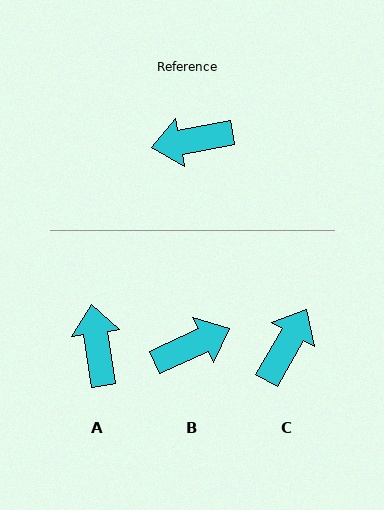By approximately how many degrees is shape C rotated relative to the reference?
Approximately 130 degrees clockwise.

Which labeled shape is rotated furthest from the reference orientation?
B, about 166 degrees away.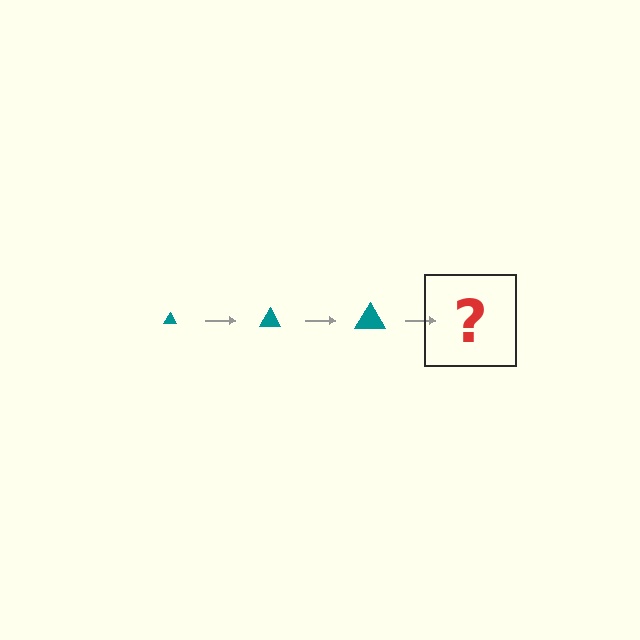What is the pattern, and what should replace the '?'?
The pattern is that the triangle gets progressively larger each step. The '?' should be a teal triangle, larger than the previous one.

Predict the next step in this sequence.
The next step is a teal triangle, larger than the previous one.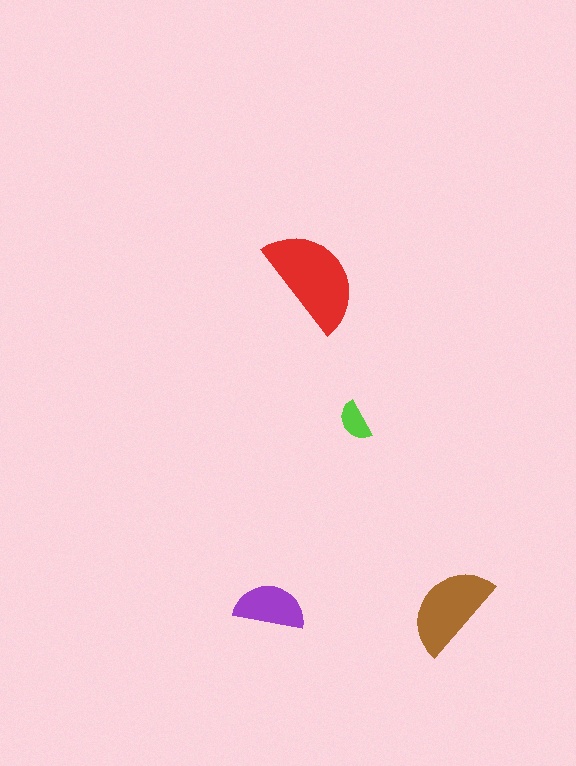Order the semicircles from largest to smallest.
the red one, the brown one, the purple one, the lime one.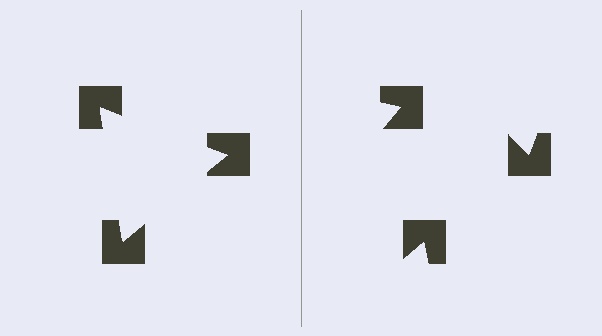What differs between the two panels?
The notched squares are positioned identically on both sides; only the wedge orientations differ. On the left they align to a triangle; on the right they are misaligned.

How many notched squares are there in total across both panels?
6 — 3 on each side.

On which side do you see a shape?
An illusory triangle appears on the left side. On the right side the wedge cuts are rotated, so no coherent shape forms.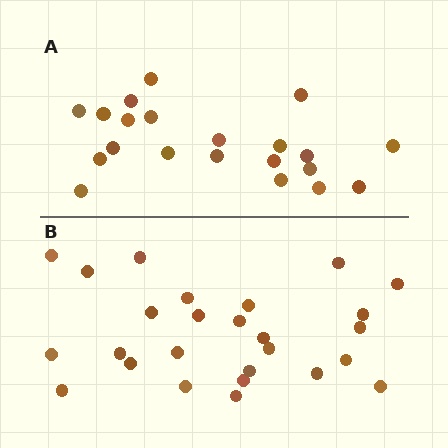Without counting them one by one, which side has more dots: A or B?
Region B (the bottom region) has more dots.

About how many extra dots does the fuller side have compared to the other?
Region B has about 5 more dots than region A.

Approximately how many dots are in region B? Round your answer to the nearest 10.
About 30 dots. (The exact count is 26, which rounds to 30.)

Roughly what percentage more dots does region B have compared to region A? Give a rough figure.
About 25% more.